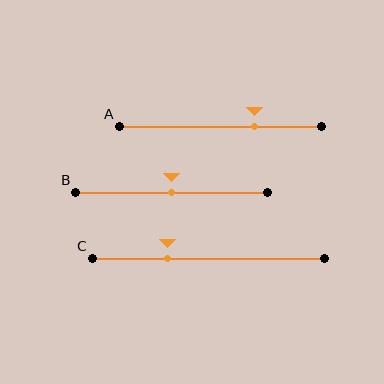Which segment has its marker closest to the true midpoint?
Segment B has its marker closest to the true midpoint.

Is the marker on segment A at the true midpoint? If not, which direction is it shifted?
No, the marker on segment A is shifted to the right by about 17% of the segment length.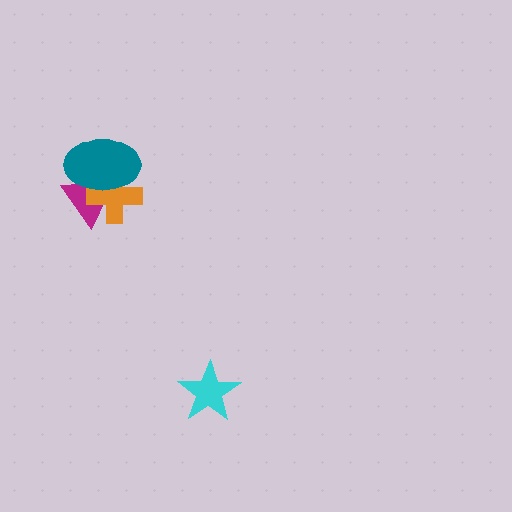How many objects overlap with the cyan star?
0 objects overlap with the cyan star.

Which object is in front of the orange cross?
The teal ellipse is in front of the orange cross.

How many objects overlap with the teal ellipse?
2 objects overlap with the teal ellipse.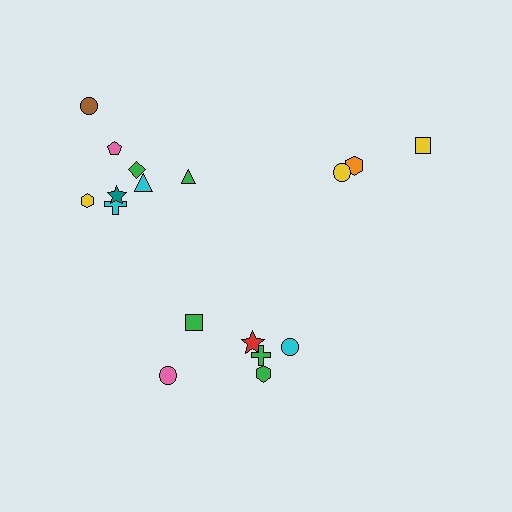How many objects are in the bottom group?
There are 6 objects.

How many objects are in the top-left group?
There are 8 objects.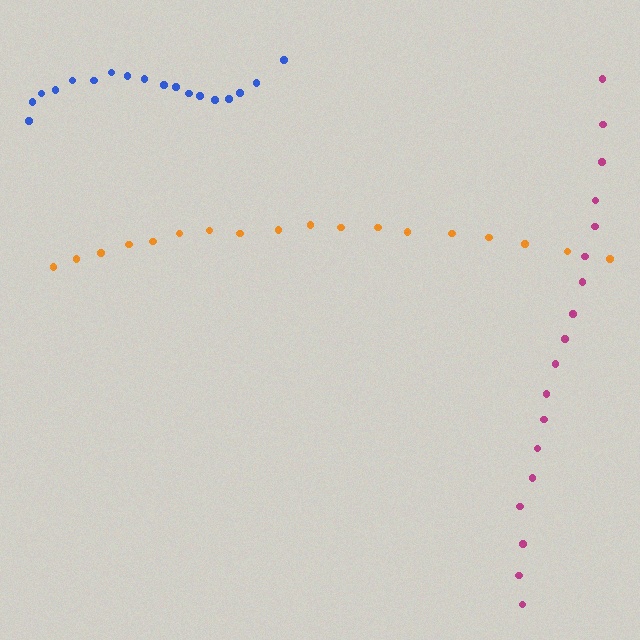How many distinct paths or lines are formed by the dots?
There are 3 distinct paths.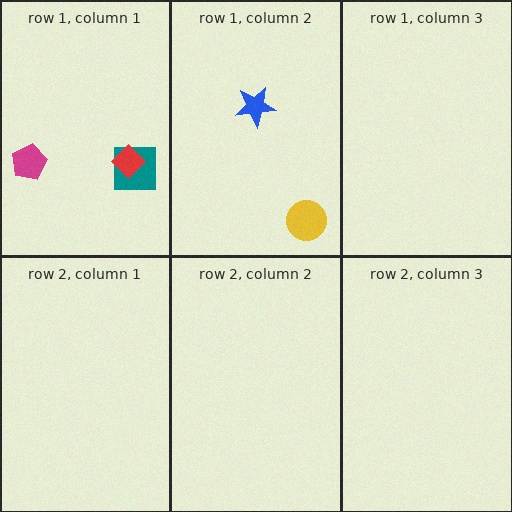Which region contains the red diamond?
The row 1, column 1 region.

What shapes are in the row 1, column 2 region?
The yellow circle, the blue star.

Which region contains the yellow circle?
The row 1, column 2 region.